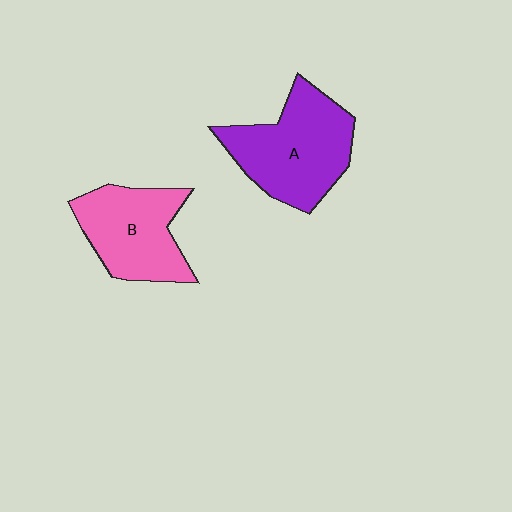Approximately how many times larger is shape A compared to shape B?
Approximately 1.2 times.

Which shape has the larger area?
Shape A (purple).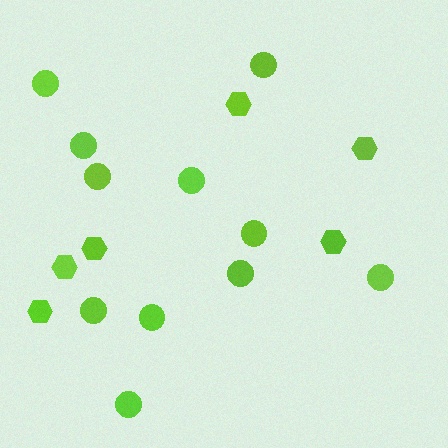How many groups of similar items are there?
There are 2 groups: one group of hexagons (6) and one group of circles (11).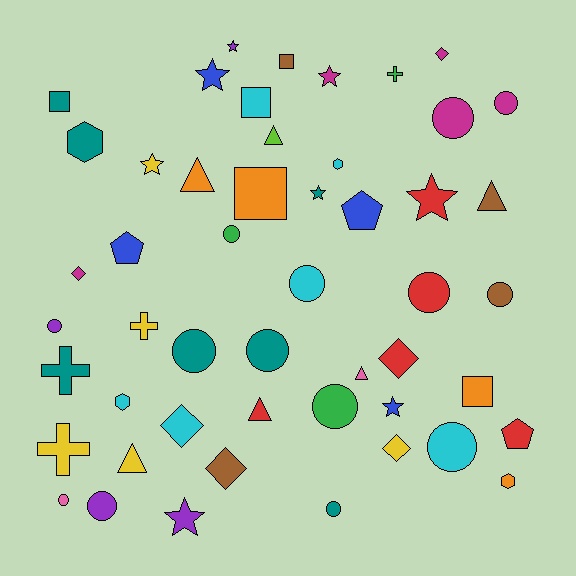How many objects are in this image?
There are 50 objects.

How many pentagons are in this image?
There are 3 pentagons.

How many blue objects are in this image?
There are 4 blue objects.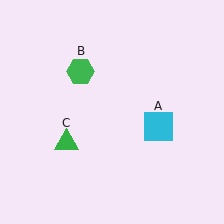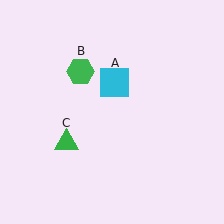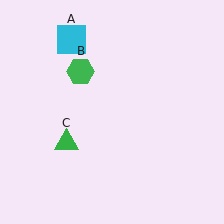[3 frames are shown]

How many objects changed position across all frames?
1 object changed position: cyan square (object A).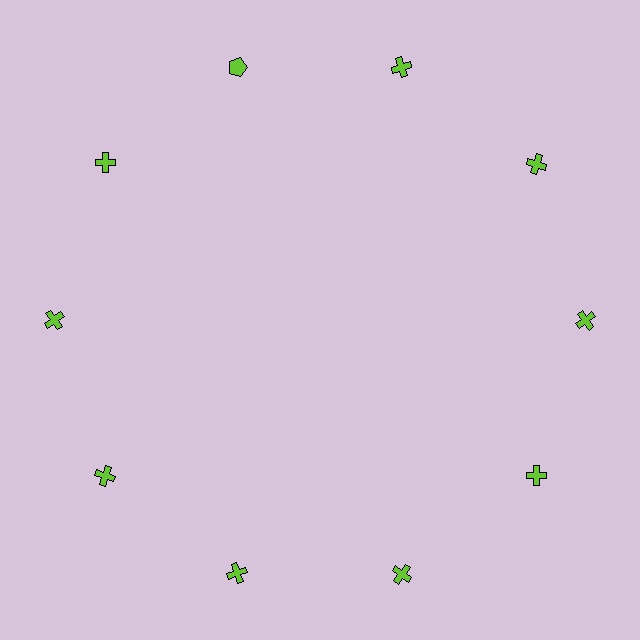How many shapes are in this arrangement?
There are 10 shapes arranged in a ring pattern.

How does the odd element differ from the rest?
It has a different shape: pentagon instead of cross.